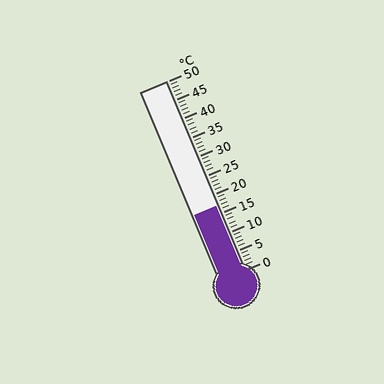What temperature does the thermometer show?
The thermometer shows approximately 17°C.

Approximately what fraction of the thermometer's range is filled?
The thermometer is filled to approximately 35% of its range.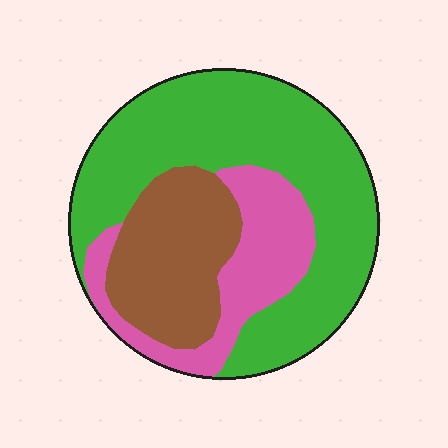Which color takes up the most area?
Green, at roughly 55%.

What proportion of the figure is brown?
Brown takes up between a sixth and a third of the figure.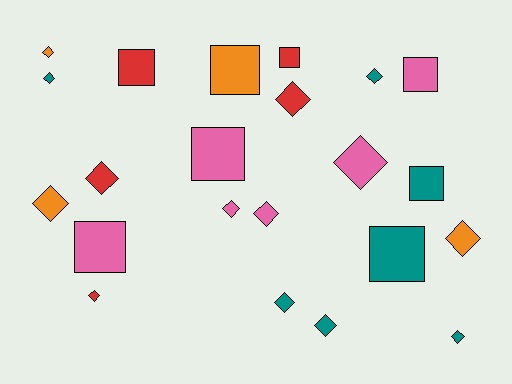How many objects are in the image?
There are 22 objects.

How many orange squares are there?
There is 1 orange square.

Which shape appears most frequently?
Diamond, with 14 objects.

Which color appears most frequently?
Teal, with 7 objects.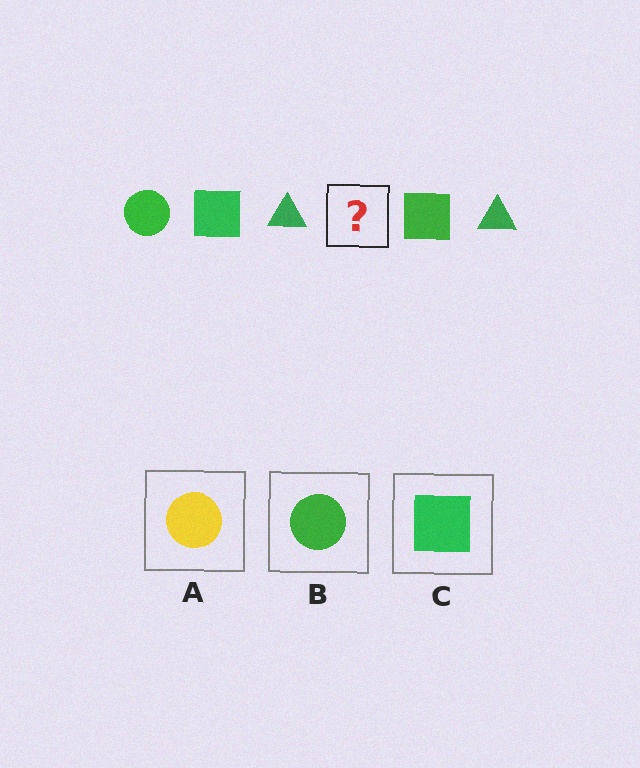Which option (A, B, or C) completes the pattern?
B.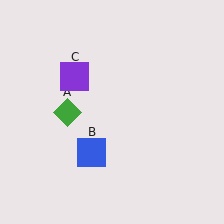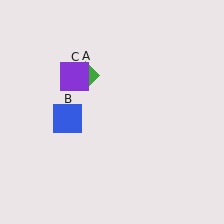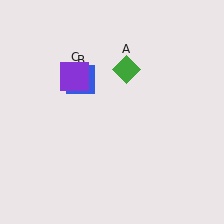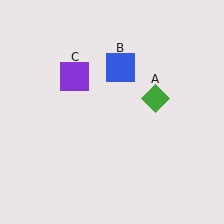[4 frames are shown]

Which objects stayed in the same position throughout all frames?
Purple square (object C) remained stationary.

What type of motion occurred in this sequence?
The green diamond (object A), blue square (object B) rotated clockwise around the center of the scene.